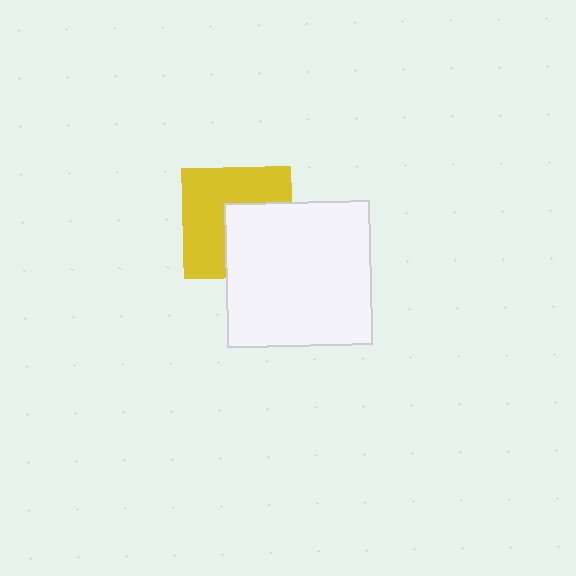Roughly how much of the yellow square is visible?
About half of it is visible (roughly 58%).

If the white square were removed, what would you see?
You would see the complete yellow square.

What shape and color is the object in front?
The object in front is a white square.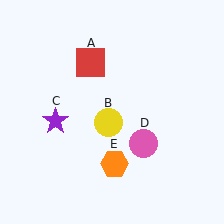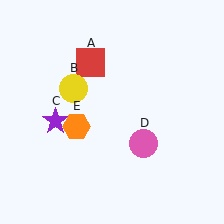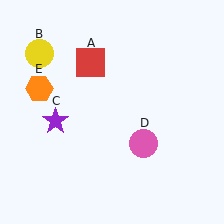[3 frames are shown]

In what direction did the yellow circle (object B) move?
The yellow circle (object B) moved up and to the left.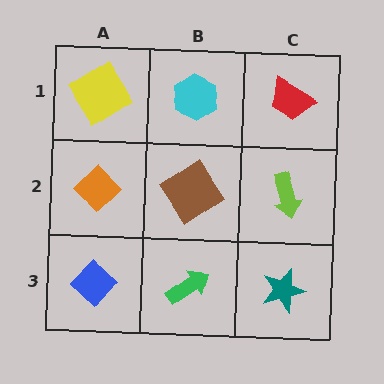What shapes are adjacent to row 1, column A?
An orange diamond (row 2, column A), a cyan hexagon (row 1, column B).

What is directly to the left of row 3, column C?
A green arrow.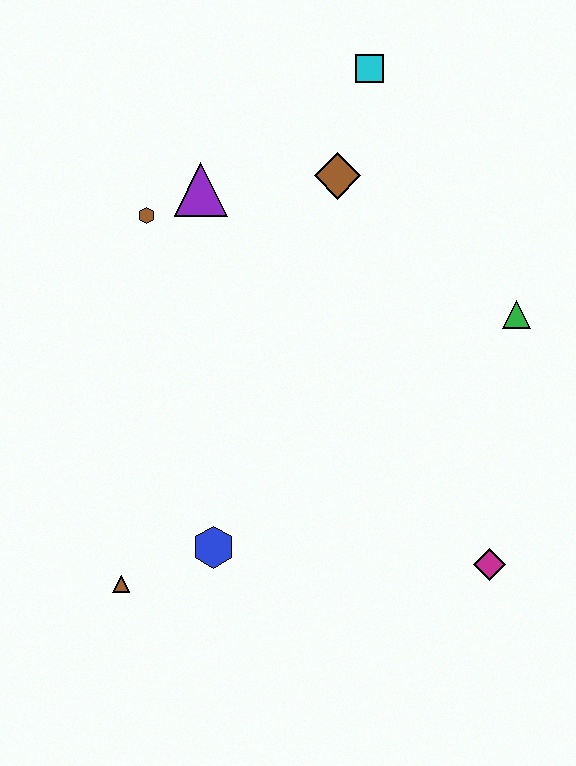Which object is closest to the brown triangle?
The blue hexagon is closest to the brown triangle.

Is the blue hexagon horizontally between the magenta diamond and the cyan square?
No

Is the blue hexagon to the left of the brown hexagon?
No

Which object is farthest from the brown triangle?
The cyan square is farthest from the brown triangle.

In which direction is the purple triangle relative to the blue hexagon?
The purple triangle is above the blue hexagon.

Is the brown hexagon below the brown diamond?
Yes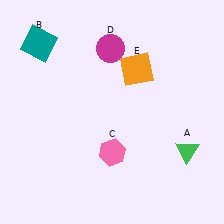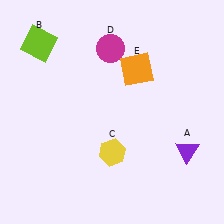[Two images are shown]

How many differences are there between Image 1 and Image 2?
There are 3 differences between the two images.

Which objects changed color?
A changed from green to purple. B changed from teal to lime. C changed from pink to yellow.